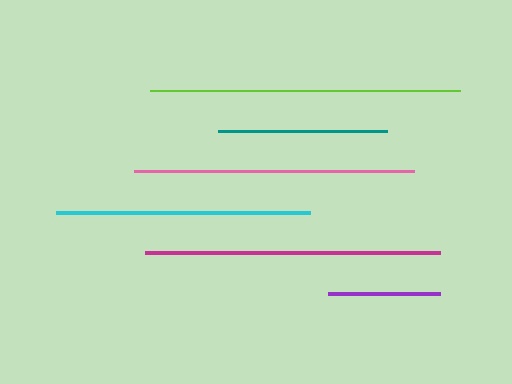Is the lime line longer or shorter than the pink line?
The lime line is longer than the pink line.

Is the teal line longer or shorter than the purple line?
The teal line is longer than the purple line.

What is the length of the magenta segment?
The magenta segment is approximately 295 pixels long.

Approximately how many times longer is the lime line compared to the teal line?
The lime line is approximately 1.8 times the length of the teal line.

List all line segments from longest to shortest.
From longest to shortest: lime, magenta, pink, cyan, teal, purple.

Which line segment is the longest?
The lime line is the longest at approximately 309 pixels.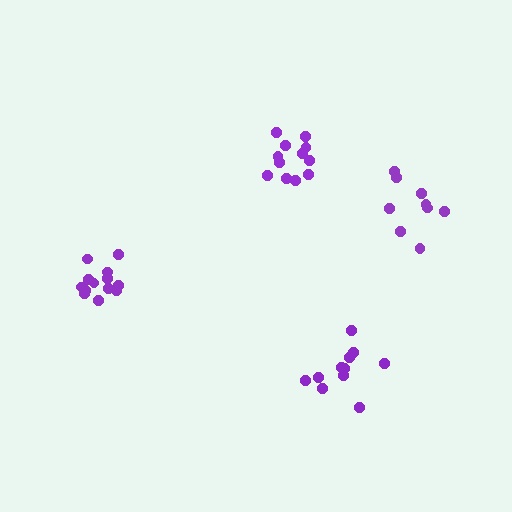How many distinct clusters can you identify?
There are 4 distinct clusters.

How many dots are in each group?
Group 1: 13 dots, Group 2: 12 dots, Group 3: 11 dots, Group 4: 9 dots (45 total).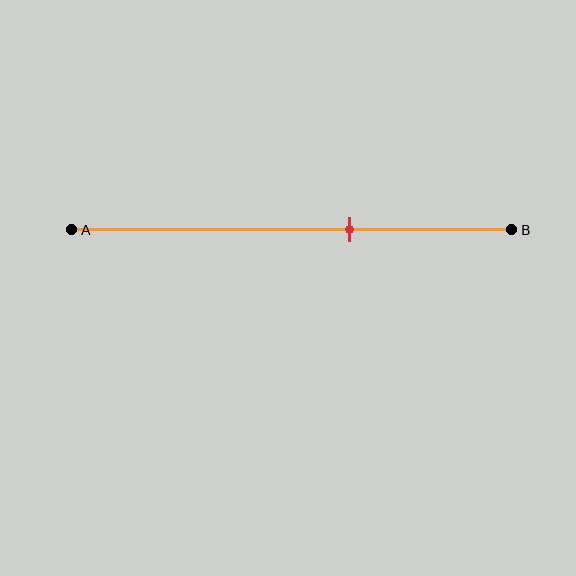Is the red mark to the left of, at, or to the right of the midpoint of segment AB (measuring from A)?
The red mark is to the right of the midpoint of segment AB.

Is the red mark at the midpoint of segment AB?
No, the mark is at about 65% from A, not at the 50% midpoint.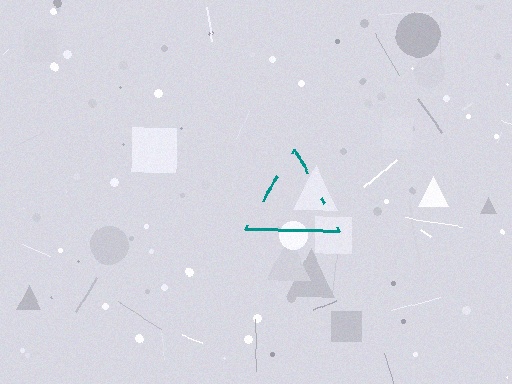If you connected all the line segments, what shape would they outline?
They would outline a triangle.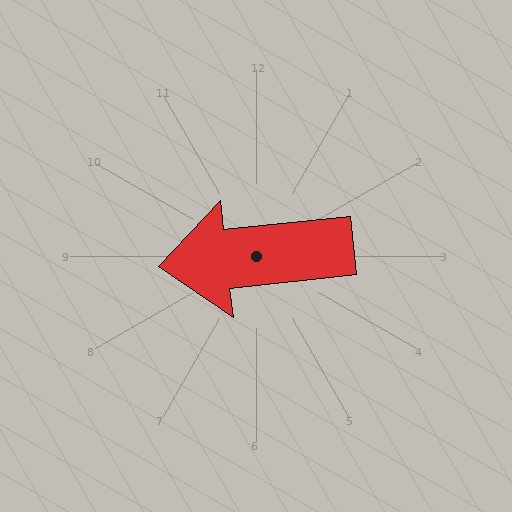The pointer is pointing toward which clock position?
Roughly 9 o'clock.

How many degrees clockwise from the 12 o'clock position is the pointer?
Approximately 264 degrees.